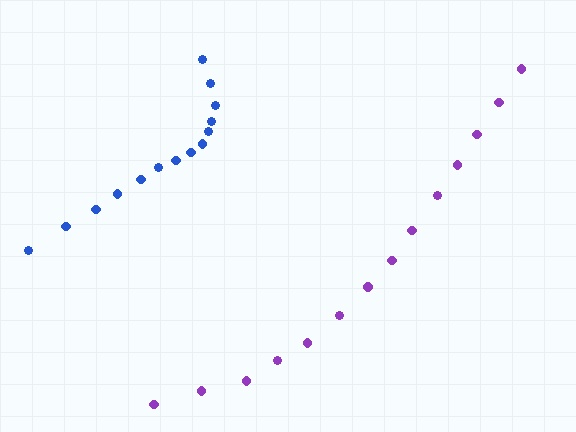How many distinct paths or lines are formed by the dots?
There are 2 distinct paths.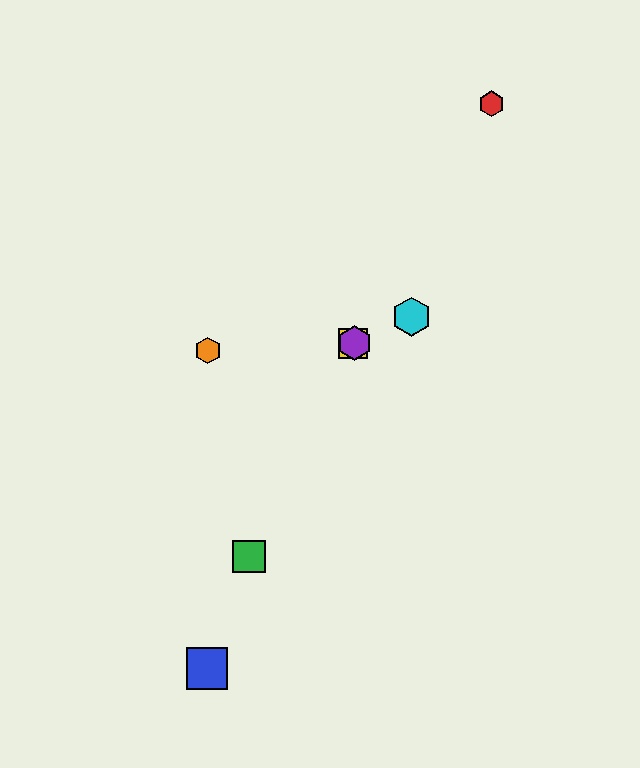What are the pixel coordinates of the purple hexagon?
The purple hexagon is at (354, 343).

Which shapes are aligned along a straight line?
The yellow square, the purple hexagon, the cyan hexagon are aligned along a straight line.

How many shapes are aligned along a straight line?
3 shapes (the yellow square, the purple hexagon, the cyan hexagon) are aligned along a straight line.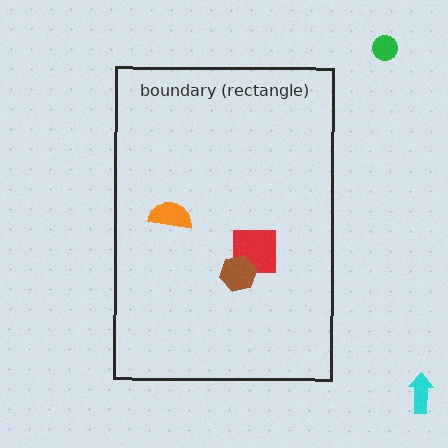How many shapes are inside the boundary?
3 inside, 2 outside.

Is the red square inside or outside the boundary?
Inside.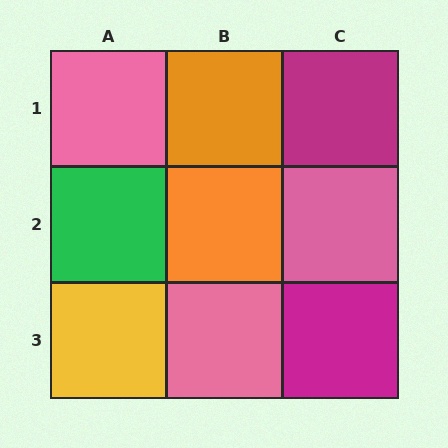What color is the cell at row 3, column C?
Magenta.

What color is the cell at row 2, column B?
Orange.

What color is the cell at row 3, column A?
Yellow.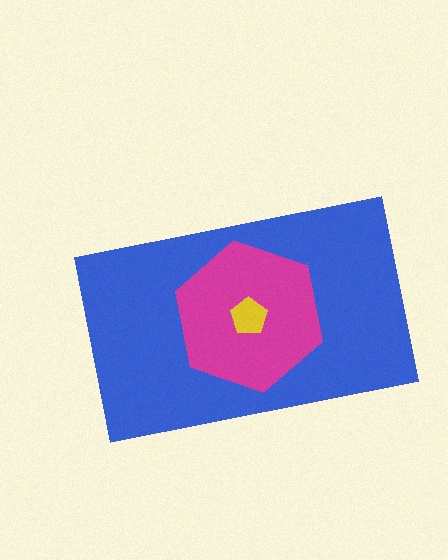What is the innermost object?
The yellow pentagon.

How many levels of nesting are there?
3.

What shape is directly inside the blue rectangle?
The magenta hexagon.